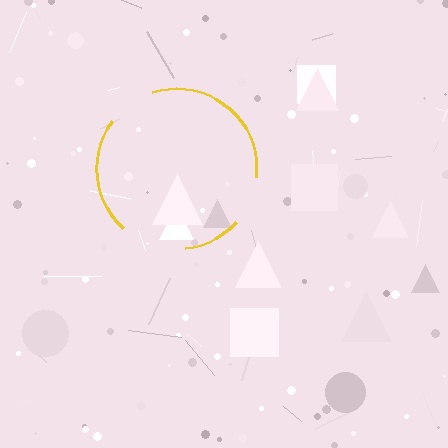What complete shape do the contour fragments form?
The contour fragments form a circle.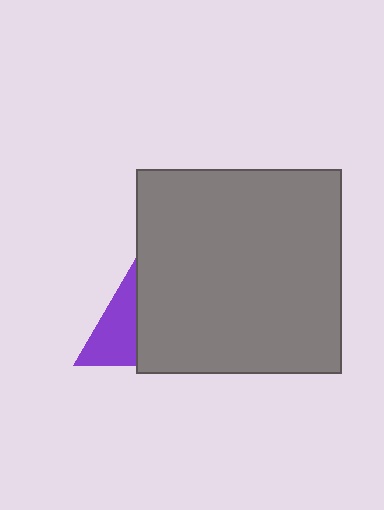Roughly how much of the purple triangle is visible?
A small part of it is visible (roughly 45%).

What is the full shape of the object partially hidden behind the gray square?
The partially hidden object is a purple triangle.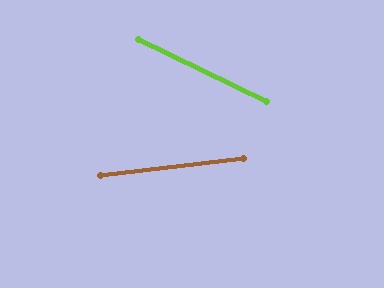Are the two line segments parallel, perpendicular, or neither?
Neither parallel nor perpendicular — they differ by about 33°.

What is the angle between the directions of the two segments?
Approximately 33 degrees.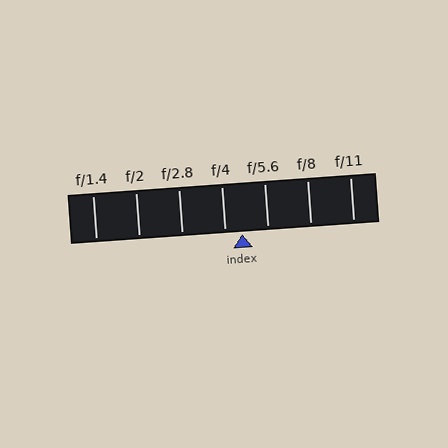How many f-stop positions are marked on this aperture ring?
There are 7 f-stop positions marked.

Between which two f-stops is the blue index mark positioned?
The index mark is between f/4 and f/5.6.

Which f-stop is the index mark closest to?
The index mark is closest to f/4.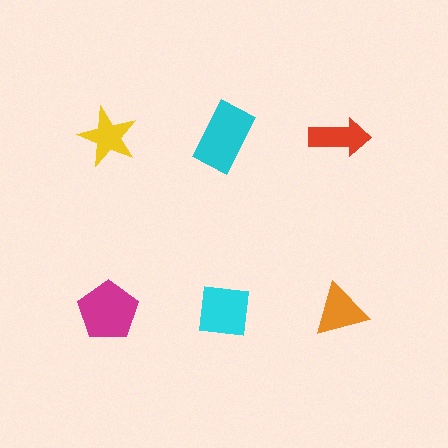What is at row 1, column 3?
A red arrow.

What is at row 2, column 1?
A magenta pentagon.